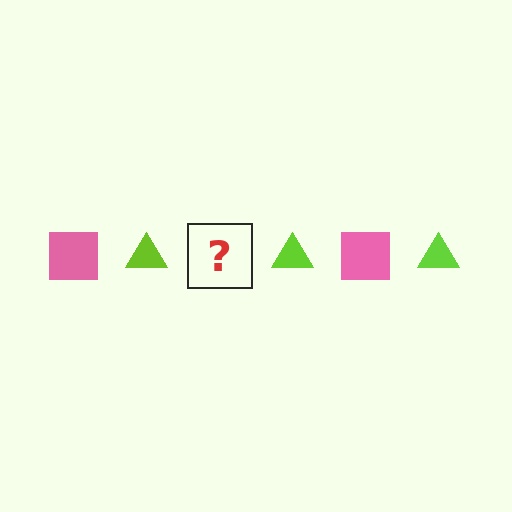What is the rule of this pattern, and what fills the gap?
The rule is that the pattern alternates between pink square and lime triangle. The gap should be filled with a pink square.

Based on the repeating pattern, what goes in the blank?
The blank should be a pink square.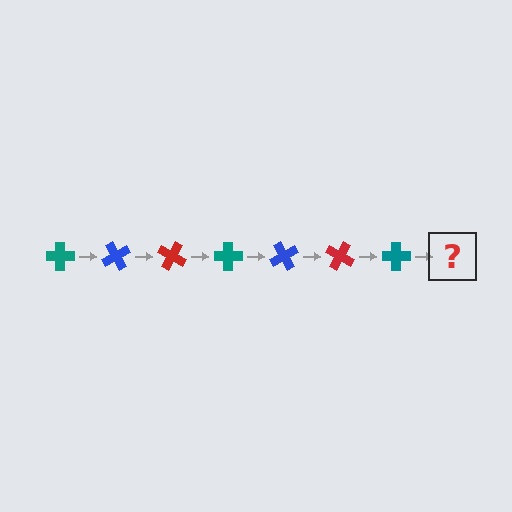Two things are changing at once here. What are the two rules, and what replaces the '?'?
The two rules are that it rotates 60 degrees each step and the color cycles through teal, blue, and red. The '?' should be a blue cross, rotated 420 degrees from the start.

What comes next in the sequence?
The next element should be a blue cross, rotated 420 degrees from the start.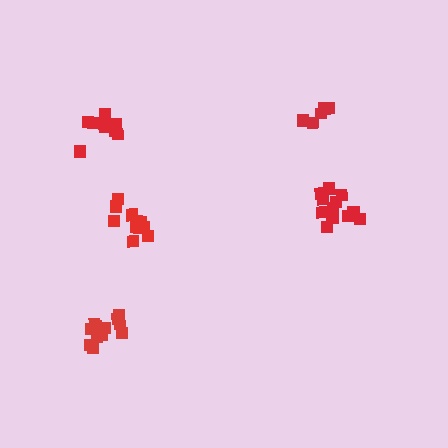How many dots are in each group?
Group 1: 11 dots, Group 2: 8 dots, Group 3: 12 dots, Group 4: 12 dots, Group 5: 6 dots (49 total).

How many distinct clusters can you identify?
There are 5 distinct clusters.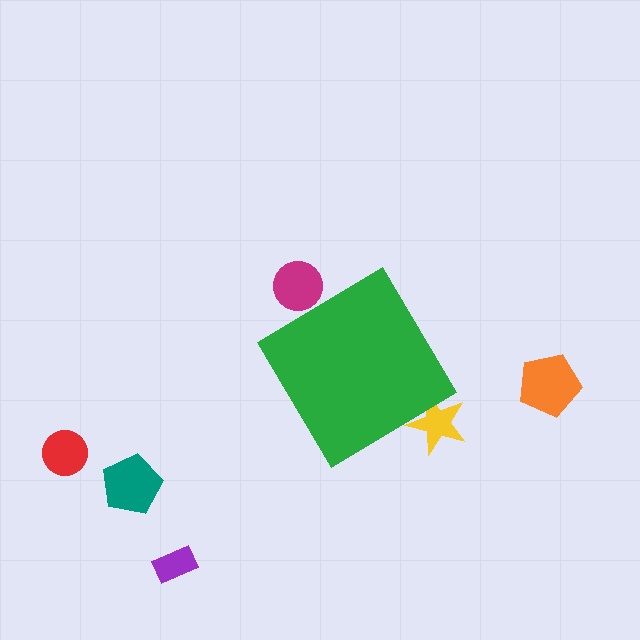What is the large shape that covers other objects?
A green diamond.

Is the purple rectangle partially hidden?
No, the purple rectangle is fully visible.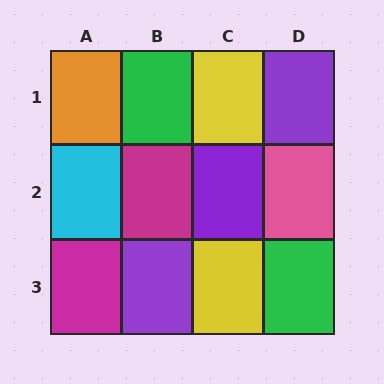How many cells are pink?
1 cell is pink.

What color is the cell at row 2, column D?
Pink.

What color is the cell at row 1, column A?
Orange.